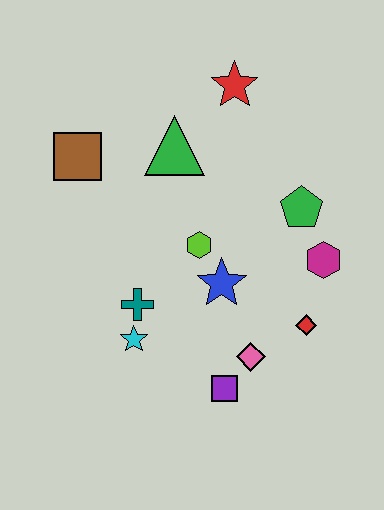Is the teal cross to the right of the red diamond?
No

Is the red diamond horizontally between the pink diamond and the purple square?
No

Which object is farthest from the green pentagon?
The brown square is farthest from the green pentagon.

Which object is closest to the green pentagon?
The magenta hexagon is closest to the green pentagon.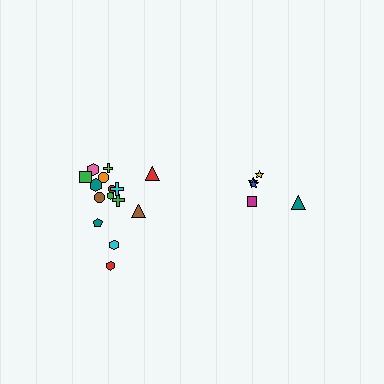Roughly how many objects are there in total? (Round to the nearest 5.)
Roughly 20 objects in total.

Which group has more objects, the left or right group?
The left group.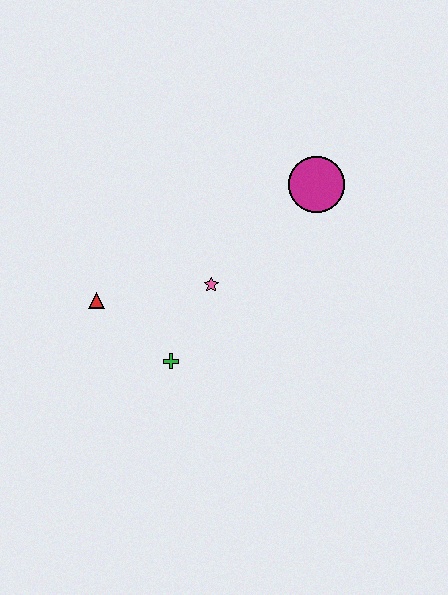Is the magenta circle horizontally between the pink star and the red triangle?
No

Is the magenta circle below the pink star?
No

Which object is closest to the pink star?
The green cross is closest to the pink star.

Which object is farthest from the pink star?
The magenta circle is farthest from the pink star.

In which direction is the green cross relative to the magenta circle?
The green cross is below the magenta circle.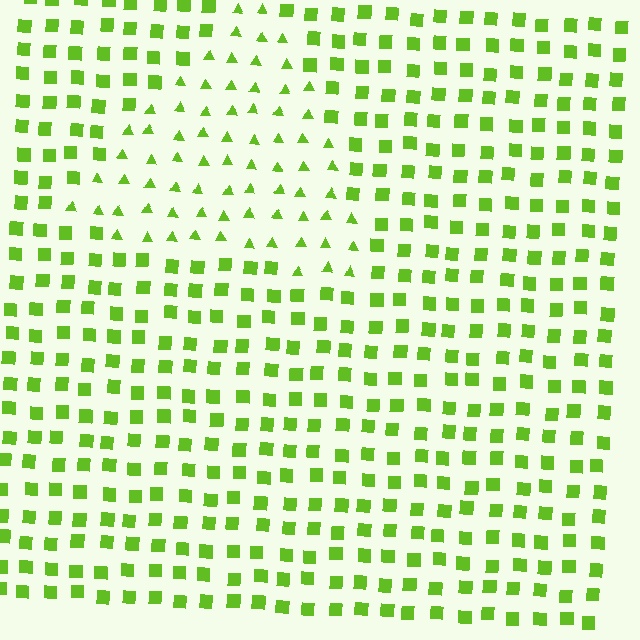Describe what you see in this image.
The image is filled with small lime elements arranged in a uniform grid. A triangle-shaped region contains triangles, while the surrounding area contains squares. The boundary is defined purely by the change in element shape.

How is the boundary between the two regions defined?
The boundary is defined by a change in element shape: triangles inside vs. squares outside. All elements share the same color and spacing.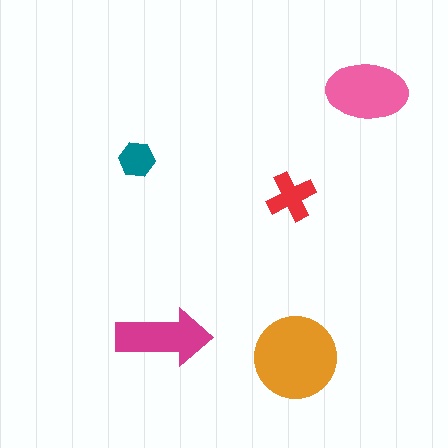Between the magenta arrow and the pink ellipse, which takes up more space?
The pink ellipse.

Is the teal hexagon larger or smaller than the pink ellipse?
Smaller.